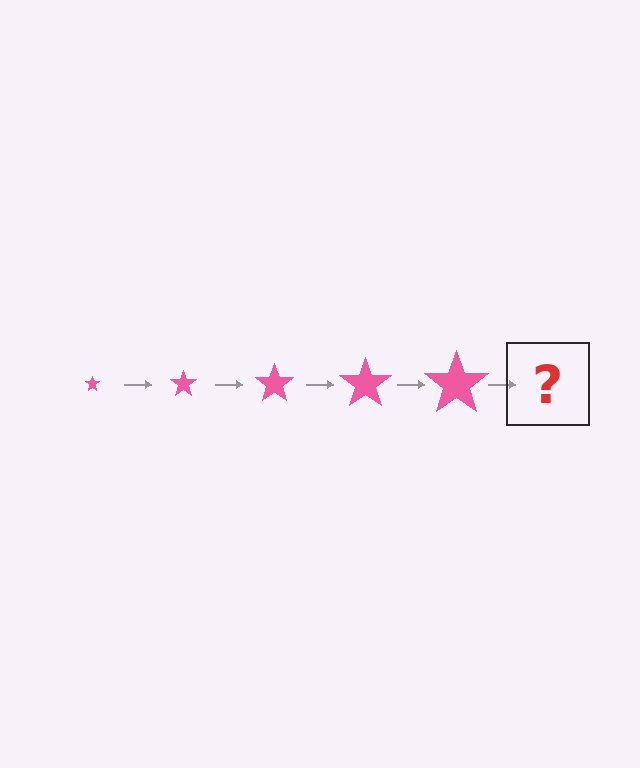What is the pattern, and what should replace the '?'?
The pattern is that the star gets progressively larger each step. The '?' should be a pink star, larger than the previous one.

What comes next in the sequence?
The next element should be a pink star, larger than the previous one.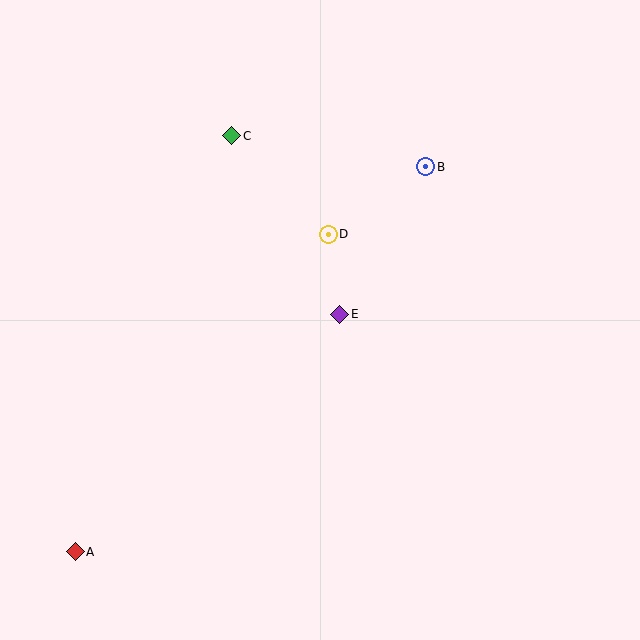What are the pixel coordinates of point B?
Point B is at (426, 167).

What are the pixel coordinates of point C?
Point C is at (232, 136).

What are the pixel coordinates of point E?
Point E is at (340, 314).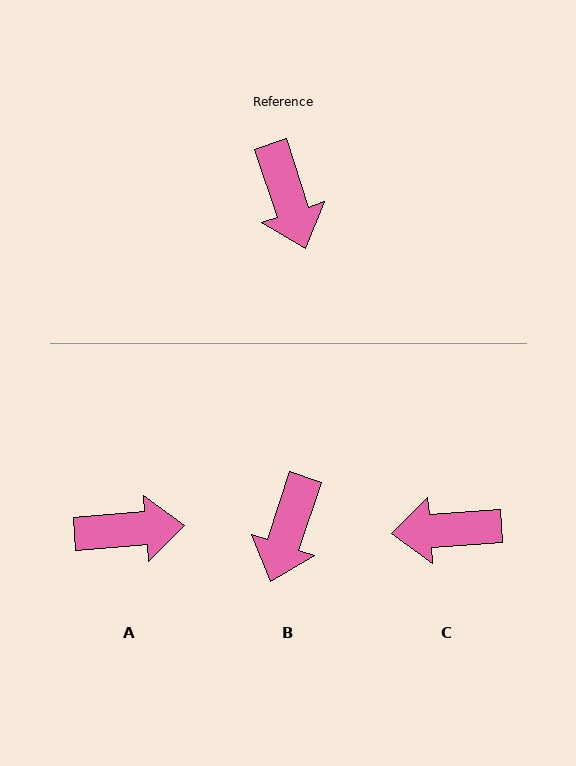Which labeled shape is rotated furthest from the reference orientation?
C, about 105 degrees away.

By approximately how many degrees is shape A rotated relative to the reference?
Approximately 76 degrees counter-clockwise.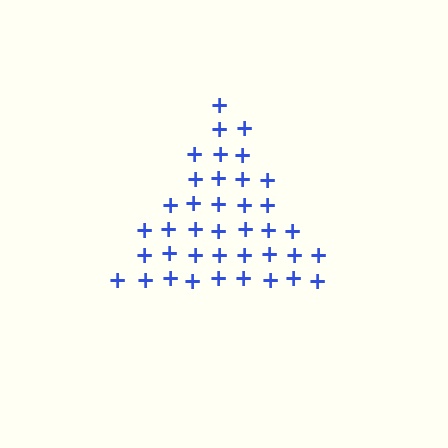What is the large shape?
The large shape is a triangle.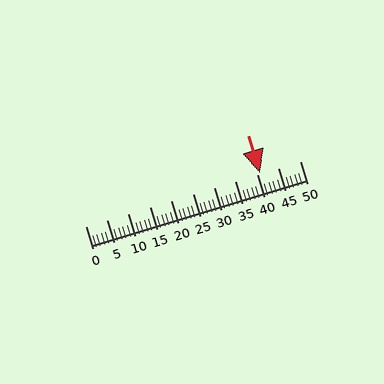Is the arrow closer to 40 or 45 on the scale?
The arrow is closer to 40.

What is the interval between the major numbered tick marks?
The major tick marks are spaced 5 units apart.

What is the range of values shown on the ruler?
The ruler shows values from 0 to 50.